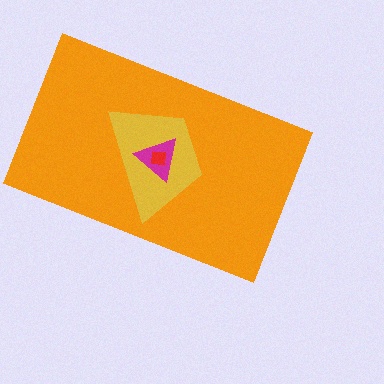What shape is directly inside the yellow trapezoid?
The magenta triangle.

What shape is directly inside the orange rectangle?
The yellow trapezoid.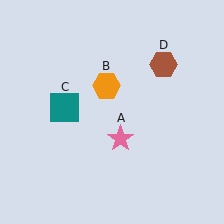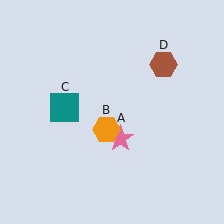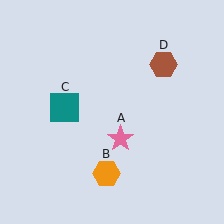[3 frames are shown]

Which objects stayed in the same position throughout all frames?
Pink star (object A) and teal square (object C) and brown hexagon (object D) remained stationary.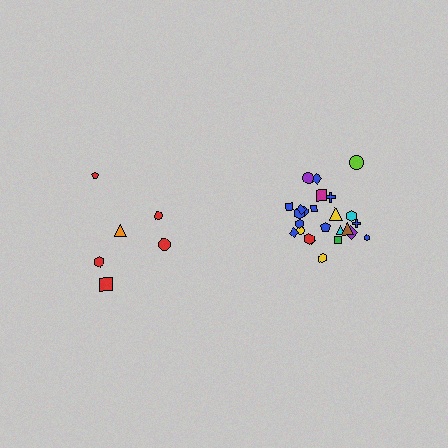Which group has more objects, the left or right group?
The right group.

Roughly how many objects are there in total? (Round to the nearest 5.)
Roughly 30 objects in total.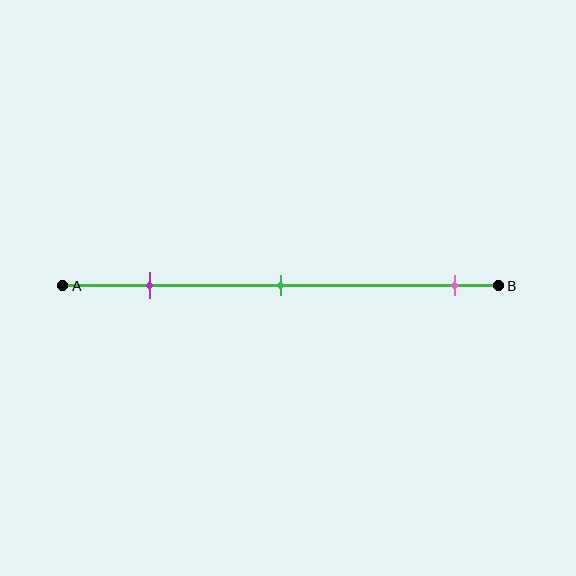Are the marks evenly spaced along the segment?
No, the marks are not evenly spaced.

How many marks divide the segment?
There are 3 marks dividing the segment.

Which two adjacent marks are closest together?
The purple and green marks are the closest adjacent pair.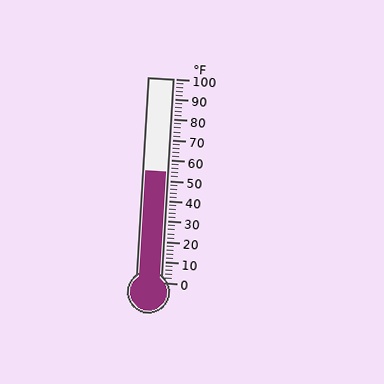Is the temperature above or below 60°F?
The temperature is below 60°F.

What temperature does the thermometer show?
The thermometer shows approximately 54°F.